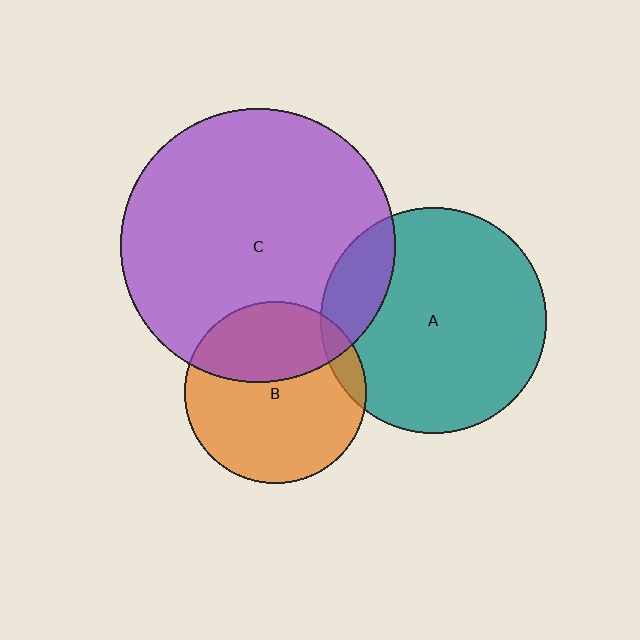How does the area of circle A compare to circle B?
Approximately 1.5 times.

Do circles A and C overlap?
Yes.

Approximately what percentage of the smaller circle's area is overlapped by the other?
Approximately 15%.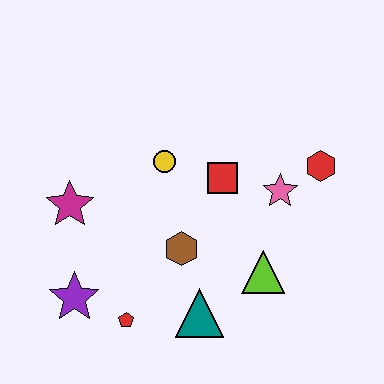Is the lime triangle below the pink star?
Yes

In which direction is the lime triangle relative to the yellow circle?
The lime triangle is below the yellow circle.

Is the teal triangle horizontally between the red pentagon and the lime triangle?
Yes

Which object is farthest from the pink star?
The purple star is farthest from the pink star.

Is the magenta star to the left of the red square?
Yes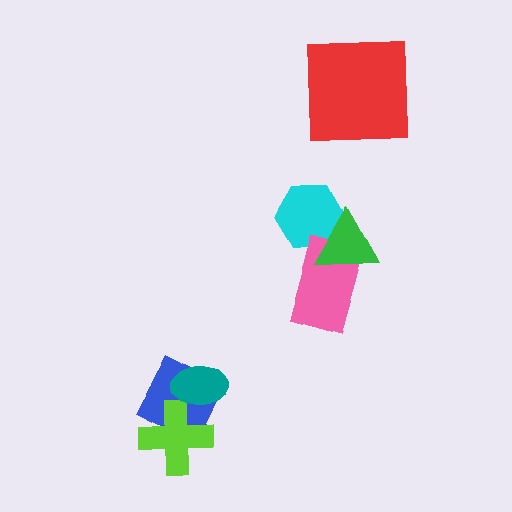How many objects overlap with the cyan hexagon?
2 objects overlap with the cyan hexagon.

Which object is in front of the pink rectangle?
The green triangle is in front of the pink rectangle.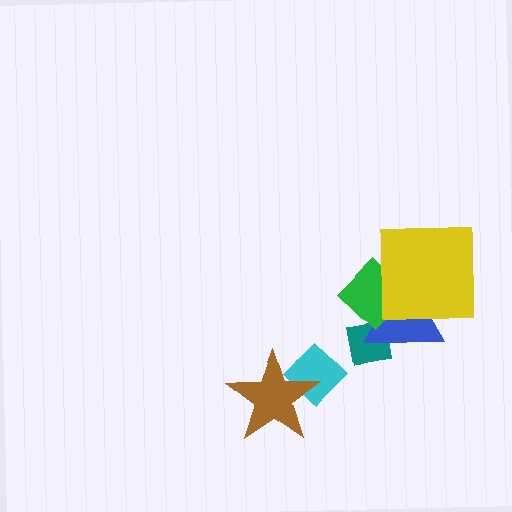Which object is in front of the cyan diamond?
The brown star is in front of the cyan diamond.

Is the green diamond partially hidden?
Yes, it is partially covered by another shape.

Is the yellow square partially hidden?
No, no other shape covers it.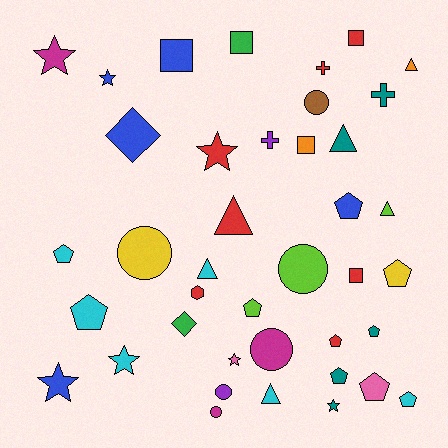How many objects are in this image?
There are 40 objects.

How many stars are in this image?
There are 7 stars.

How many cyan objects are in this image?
There are 6 cyan objects.